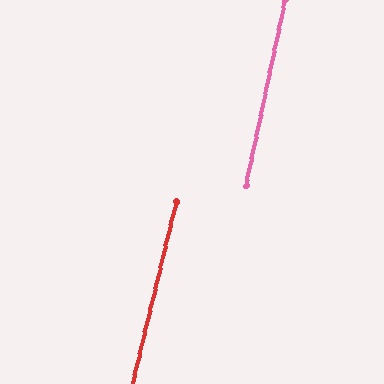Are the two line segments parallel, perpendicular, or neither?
Parallel — their directions differ by only 1.5°.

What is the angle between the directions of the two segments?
Approximately 2 degrees.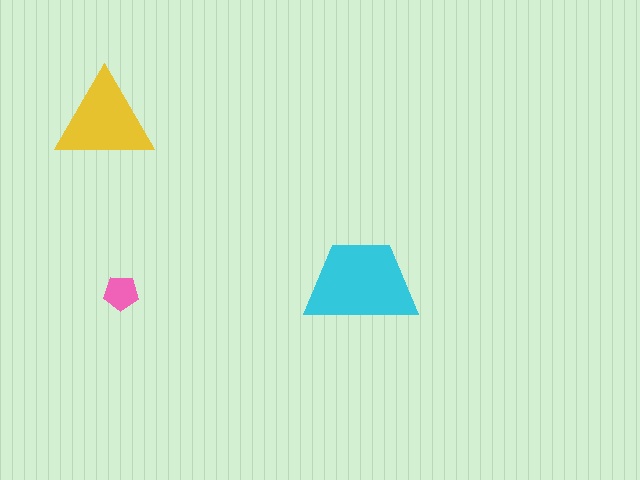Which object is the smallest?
The pink pentagon.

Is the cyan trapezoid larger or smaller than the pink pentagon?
Larger.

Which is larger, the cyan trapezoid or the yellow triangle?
The cyan trapezoid.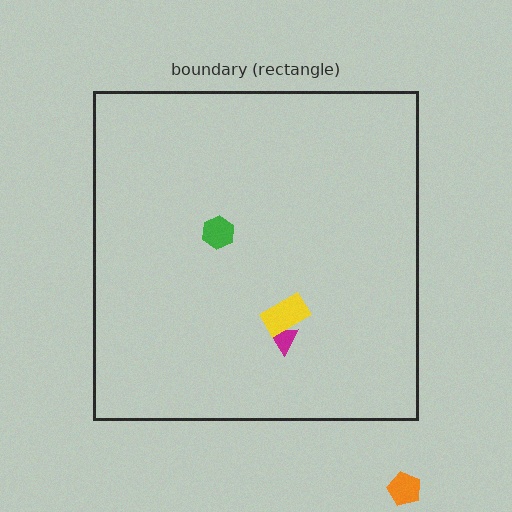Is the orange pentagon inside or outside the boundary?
Outside.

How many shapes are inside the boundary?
3 inside, 1 outside.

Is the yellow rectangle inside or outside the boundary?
Inside.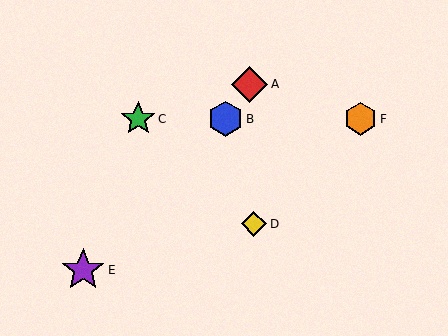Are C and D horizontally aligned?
No, C is at y≈119 and D is at y≈224.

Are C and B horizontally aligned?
Yes, both are at y≈119.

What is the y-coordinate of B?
Object B is at y≈119.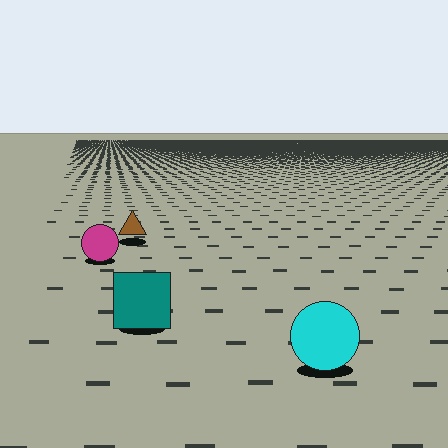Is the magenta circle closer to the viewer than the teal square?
No. The teal square is closer — you can tell from the texture gradient: the ground texture is coarser near it.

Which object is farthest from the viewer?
The brown triangle is farthest from the viewer. It appears smaller and the ground texture around it is denser.